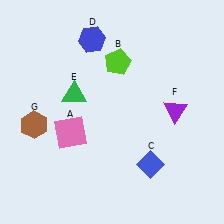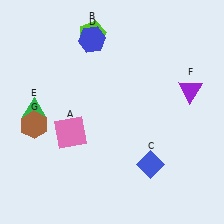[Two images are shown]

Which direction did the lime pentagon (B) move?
The lime pentagon (B) moved up.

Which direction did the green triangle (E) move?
The green triangle (E) moved left.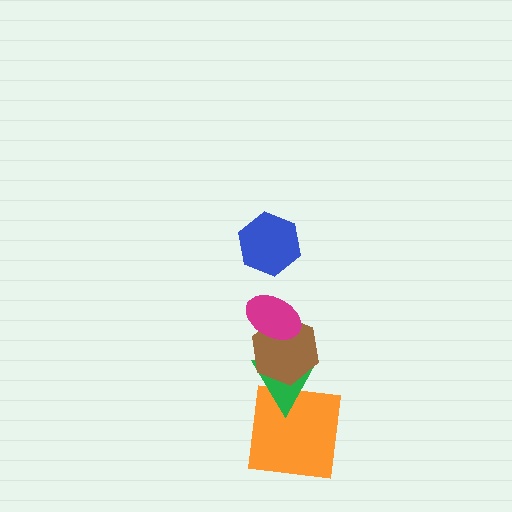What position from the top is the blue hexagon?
The blue hexagon is 1st from the top.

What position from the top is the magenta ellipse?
The magenta ellipse is 2nd from the top.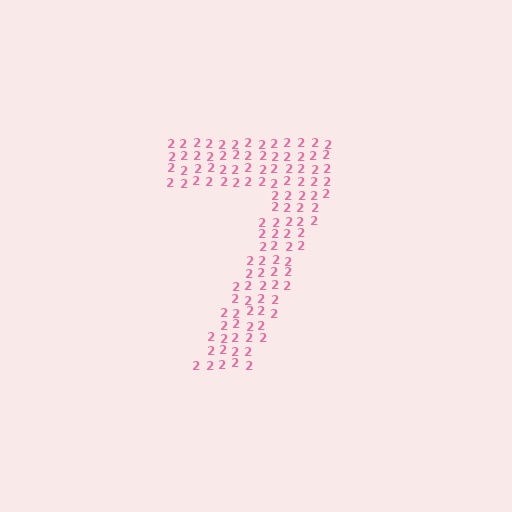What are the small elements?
The small elements are digit 2's.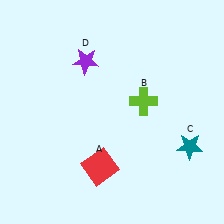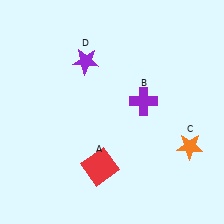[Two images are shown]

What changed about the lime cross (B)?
In Image 1, B is lime. In Image 2, it changed to purple.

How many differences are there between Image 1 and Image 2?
There are 2 differences between the two images.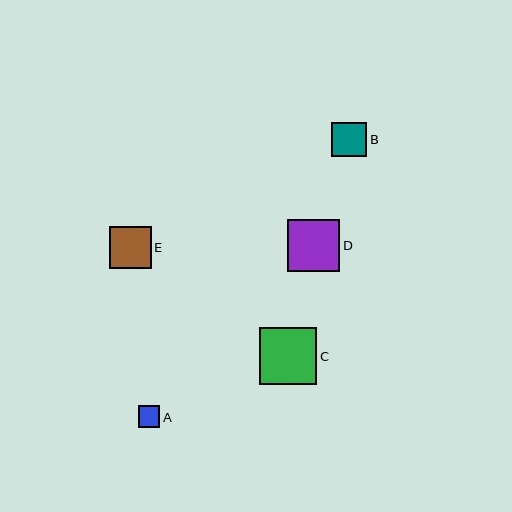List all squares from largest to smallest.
From largest to smallest: C, D, E, B, A.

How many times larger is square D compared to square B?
Square D is approximately 1.5 times the size of square B.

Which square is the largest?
Square C is the largest with a size of approximately 57 pixels.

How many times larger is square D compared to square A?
Square D is approximately 2.4 times the size of square A.